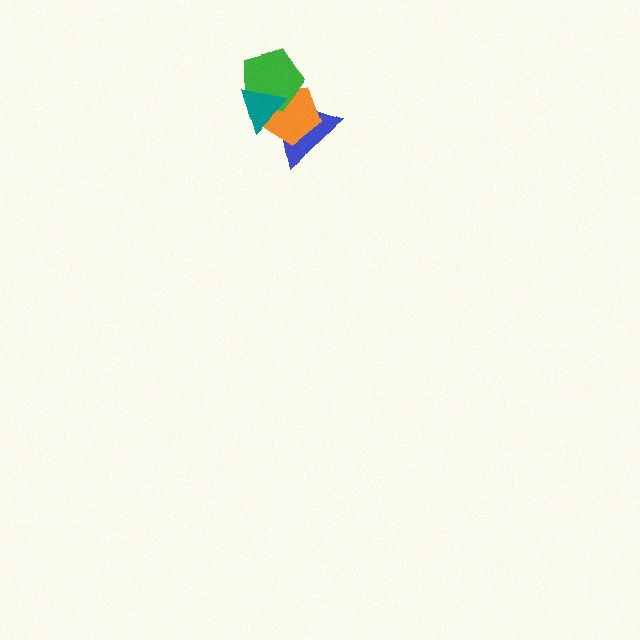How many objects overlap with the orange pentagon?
3 objects overlap with the orange pentagon.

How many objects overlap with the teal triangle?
3 objects overlap with the teal triangle.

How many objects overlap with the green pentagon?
3 objects overlap with the green pentagon.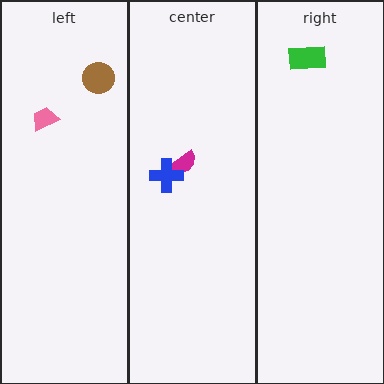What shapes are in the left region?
The pink trapezoid, the brown circle.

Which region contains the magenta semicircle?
The center region.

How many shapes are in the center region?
2.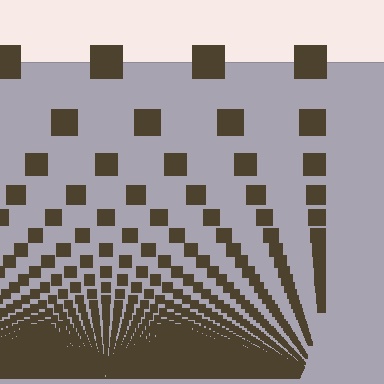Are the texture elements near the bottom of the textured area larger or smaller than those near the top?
Smaller. The gradient is inverted — elements near the bottom are smaller and denser.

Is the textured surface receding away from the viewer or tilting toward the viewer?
The surface appears to tilt toward the viewer. Texture elements get larger and sparser toward the top.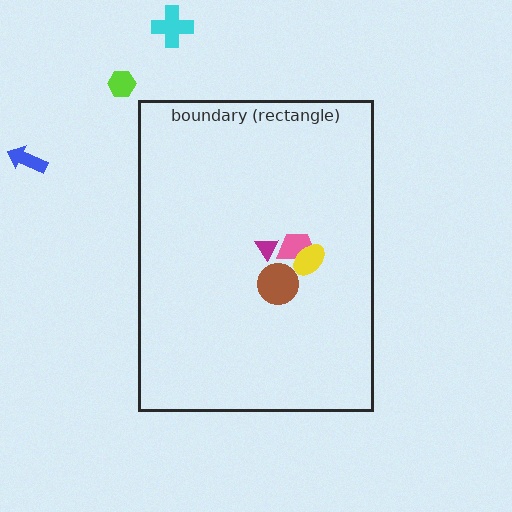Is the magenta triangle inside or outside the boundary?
Inside.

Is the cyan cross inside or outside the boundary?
Outside.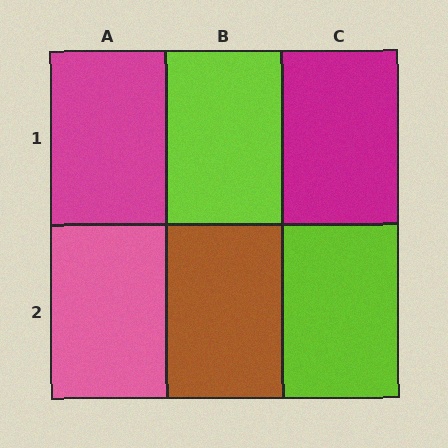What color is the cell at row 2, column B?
Brown.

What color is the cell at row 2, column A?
Pink.